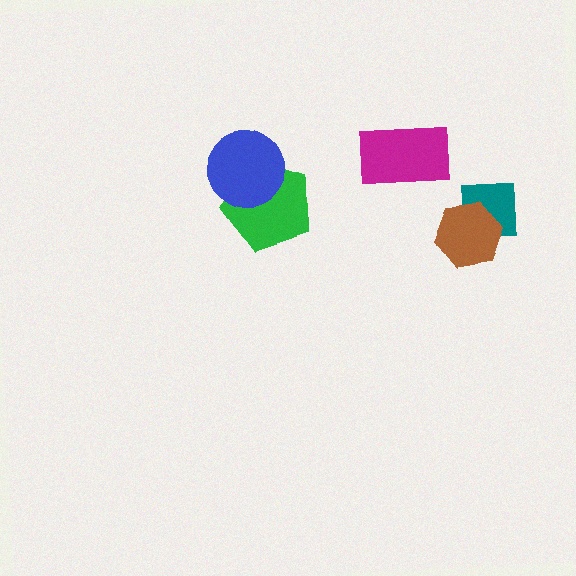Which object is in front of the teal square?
The brown hexagon is in front of the teal square.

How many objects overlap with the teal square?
1 object overlaps with the teal square.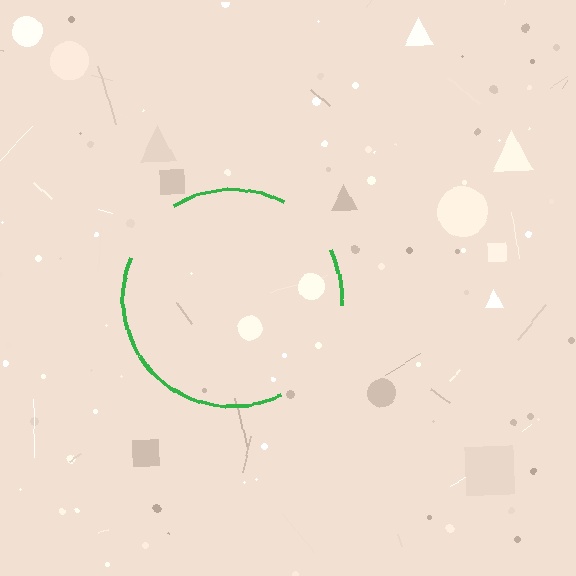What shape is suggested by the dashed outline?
The dashed outline suggests a circle.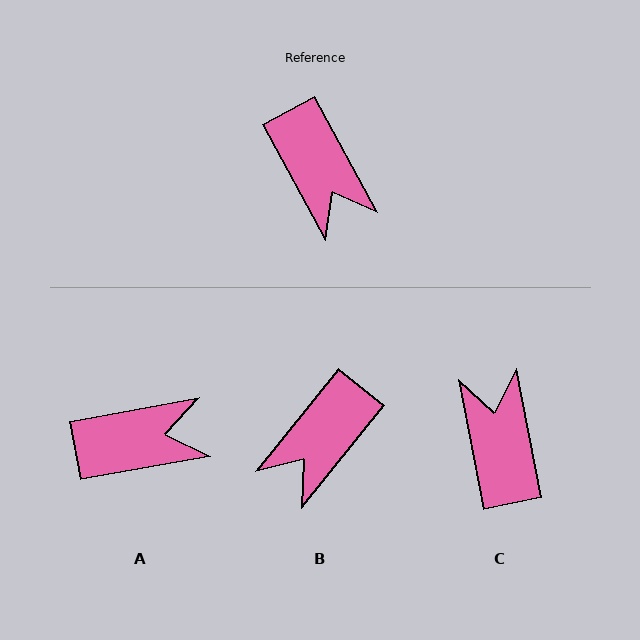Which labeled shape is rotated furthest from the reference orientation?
C, about 163 degrees away.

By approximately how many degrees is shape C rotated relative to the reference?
Approximately 163 degrees counter-clockwise.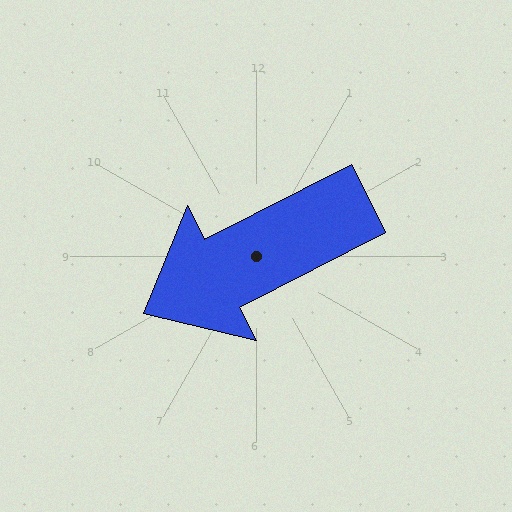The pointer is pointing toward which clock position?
Roughly 8 o'clock.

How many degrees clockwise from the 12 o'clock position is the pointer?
Approximately 243 degrees.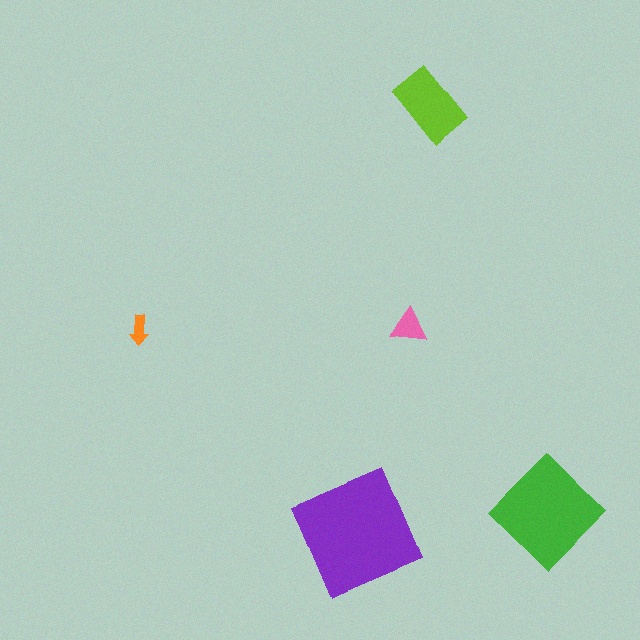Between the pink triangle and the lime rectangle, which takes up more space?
The lime rectangle.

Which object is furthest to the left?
The orange arrow is leftmost.